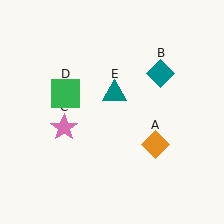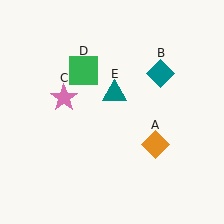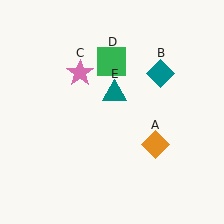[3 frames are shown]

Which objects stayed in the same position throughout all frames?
Orange diamond (object A) and teal diamond (object B) and teal triangle (object E) remained stationary.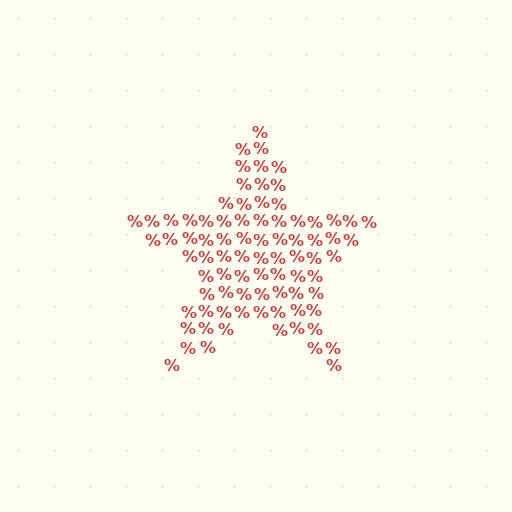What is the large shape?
The large shape is a star.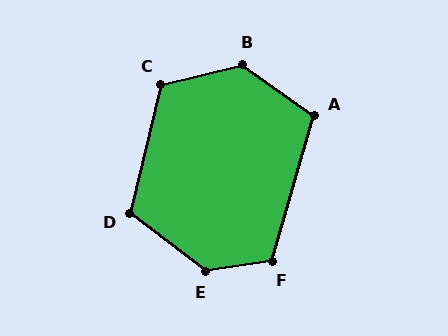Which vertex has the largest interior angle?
E, at approximately 134 degrees.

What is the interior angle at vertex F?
Approximately 115 degrees (obtuse).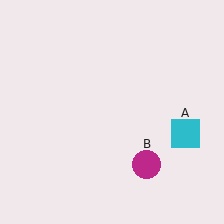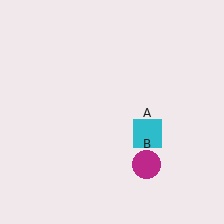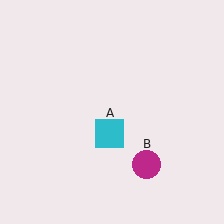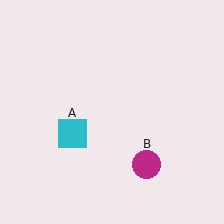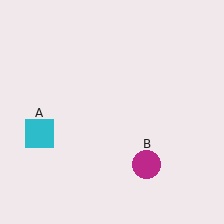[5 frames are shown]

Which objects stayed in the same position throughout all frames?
Magenta circle (object B) remained stationary.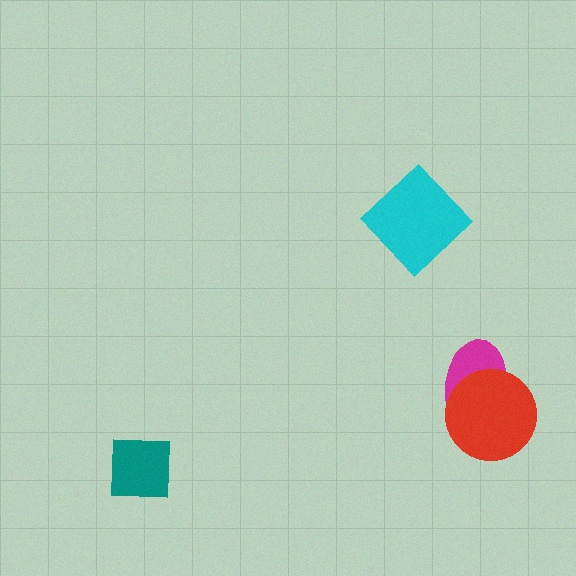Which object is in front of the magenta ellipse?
The red circle is in front of the magenta ellipse.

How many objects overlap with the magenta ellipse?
1 object overlaps with the magenta ellipse.